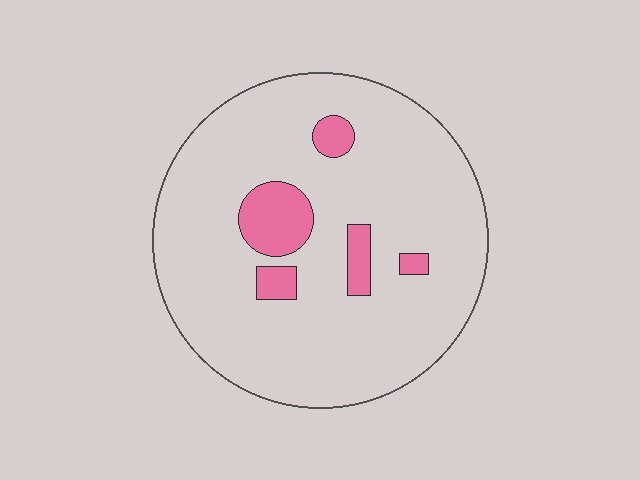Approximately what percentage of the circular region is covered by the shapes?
Approximately 10%.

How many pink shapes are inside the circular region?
5.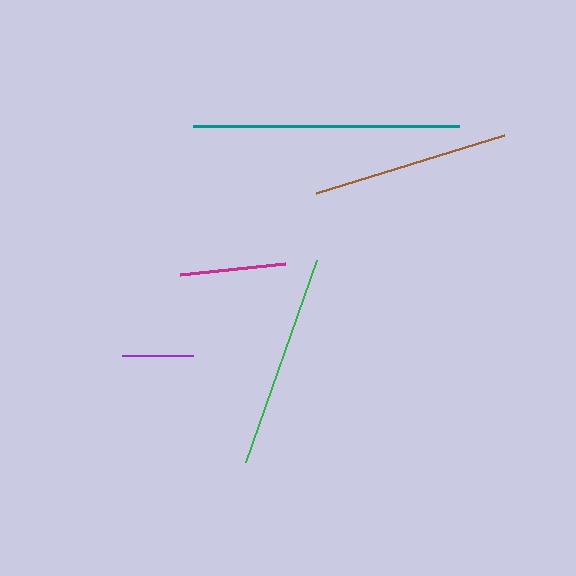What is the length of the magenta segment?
The magenta segment is approximately 105 pixels long.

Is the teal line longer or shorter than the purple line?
The teal line is longer than the purple line.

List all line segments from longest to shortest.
From longest to shortest: teal, green, brown, magenta, purple.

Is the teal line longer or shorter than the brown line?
The teal line is longer than the brown line.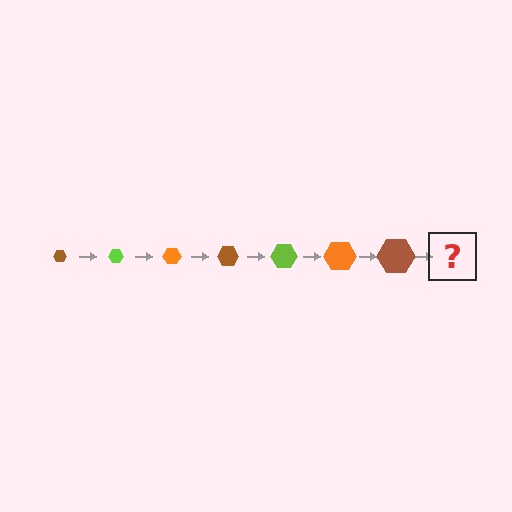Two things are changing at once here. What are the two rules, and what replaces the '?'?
The two rules are that the hexagon grows larger each step and the color cycles through brown, lime, and orange. The '?' should be a lime hexagon, larger than the previous one.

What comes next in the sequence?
The next element should be a lime hexagon, larger than the previous one.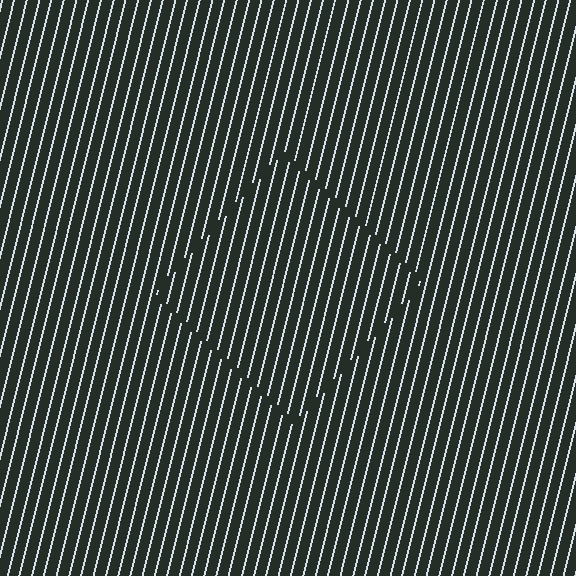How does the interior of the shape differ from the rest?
The interior of the shape contains the same grating, shifted by half a period — the contour is defined by the phase discontinuity where line-ends from the inner and outer gratings abut.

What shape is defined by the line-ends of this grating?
An illusory square. The interior of the shape contains the same grating, shifted by half a period — the contour is defined by the phase discontinuity where line-ends from the inner and outer gratings abut.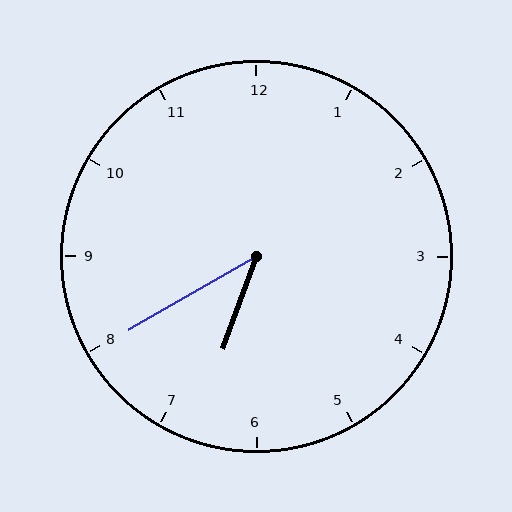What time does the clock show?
6:40.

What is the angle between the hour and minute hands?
Approximately 40 degrees.